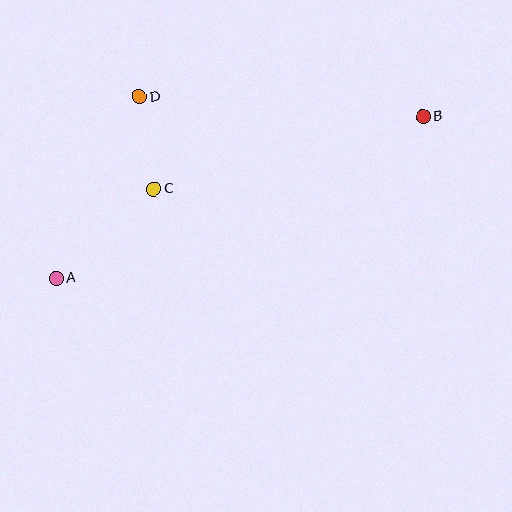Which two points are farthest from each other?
Points A and B are farthest from each other.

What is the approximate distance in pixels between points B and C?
The distance between B and C is approximately 279 pixels.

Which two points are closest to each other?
Points C and D are closest to each other.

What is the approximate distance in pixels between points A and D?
The distance between A and D is approximately 200 pixels.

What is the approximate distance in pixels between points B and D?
The distance between B and D is approximately 285 pixels.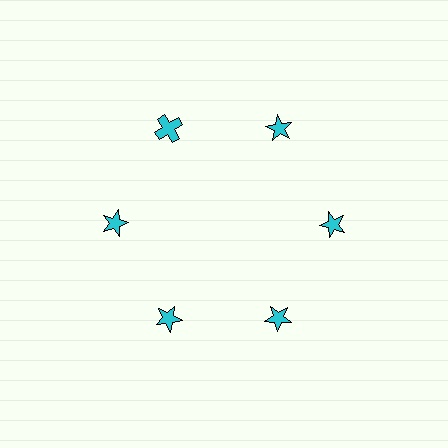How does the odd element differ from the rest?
It has a different shape: cross instead of star.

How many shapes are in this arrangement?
There are 6 shapes arranged in a ring pattern.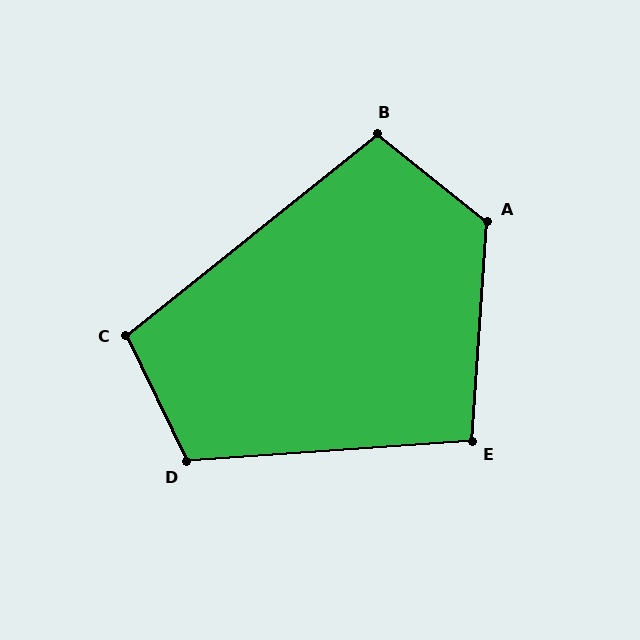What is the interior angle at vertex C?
Approximately 103 degrees (obtuse).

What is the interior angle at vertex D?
Approximately 112 degrees (obtuse).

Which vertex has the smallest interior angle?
E, at approximately 98 degrees.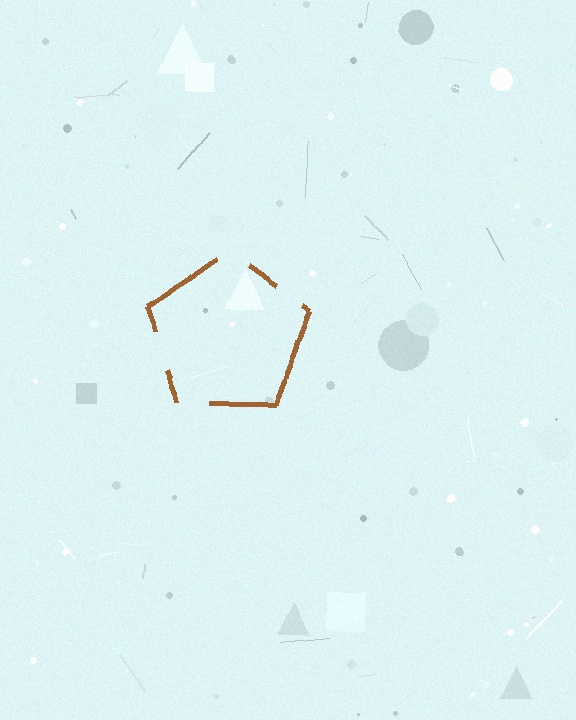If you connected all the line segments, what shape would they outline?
They would outline a pentagon.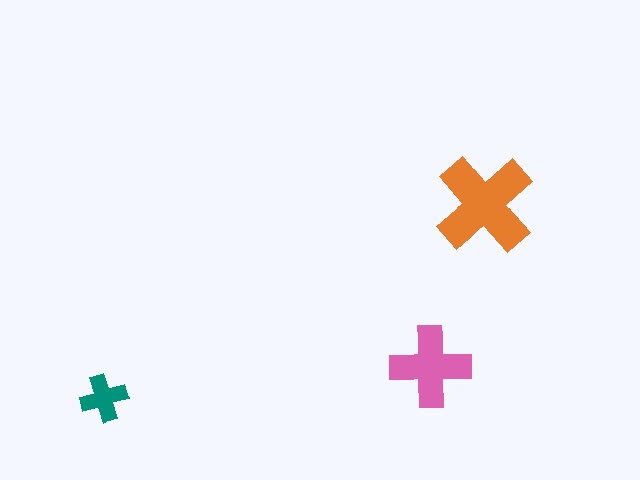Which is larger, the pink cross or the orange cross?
The orange one.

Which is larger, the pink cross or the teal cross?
The pink one.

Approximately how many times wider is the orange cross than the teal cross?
About 2 times wider.